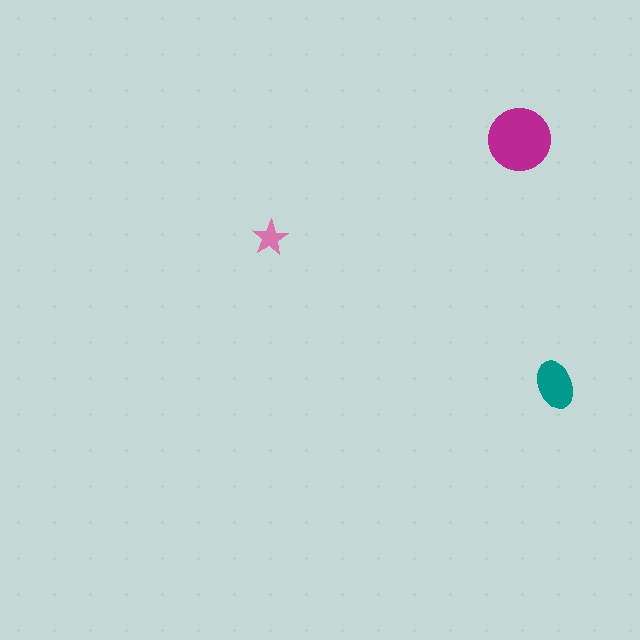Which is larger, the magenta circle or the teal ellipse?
The magenta circle.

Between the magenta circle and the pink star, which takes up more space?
The magenta circle.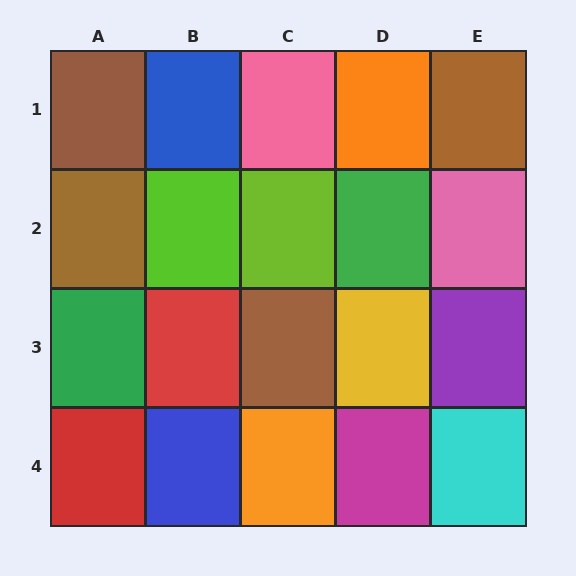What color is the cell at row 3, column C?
Brown.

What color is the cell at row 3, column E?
Purple.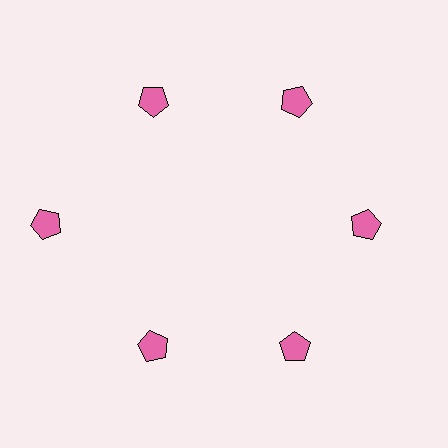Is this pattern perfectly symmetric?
No. The 6 pink pentagons are arranged in a ring, but one element near the 9 o'clock position is pushed outward from the center, breaking the 6-fold rotational symmetry.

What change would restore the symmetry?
The symmetry would be restored by moving it inward, back onto the ring so that all 6 pentagons sit at equal angles and equal distance from the center.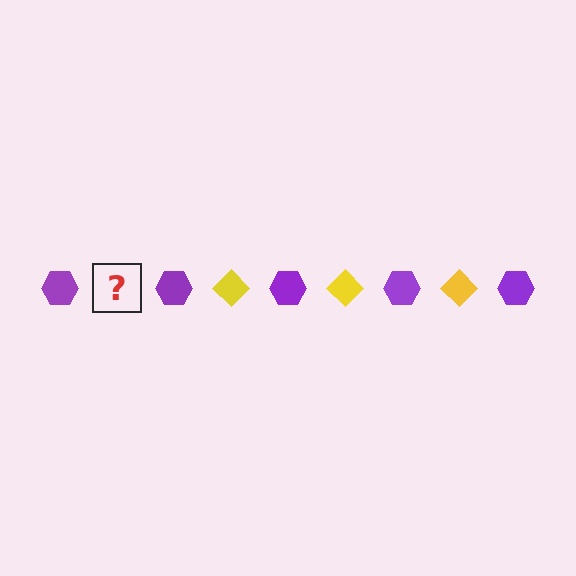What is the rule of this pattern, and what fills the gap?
The rule is that the pattern alternates between purple hexagon and yellow diamond. The gap should be filled with a yellow diamond.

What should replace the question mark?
The question mark should be replaced with a yellow diamond.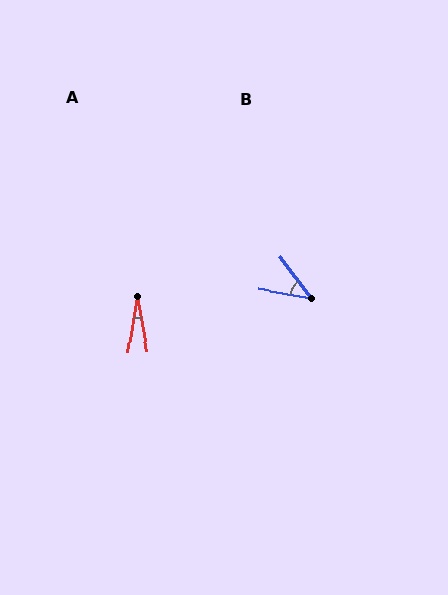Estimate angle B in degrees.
Approximately 43 degrees.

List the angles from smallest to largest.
A (19°), B (43°).